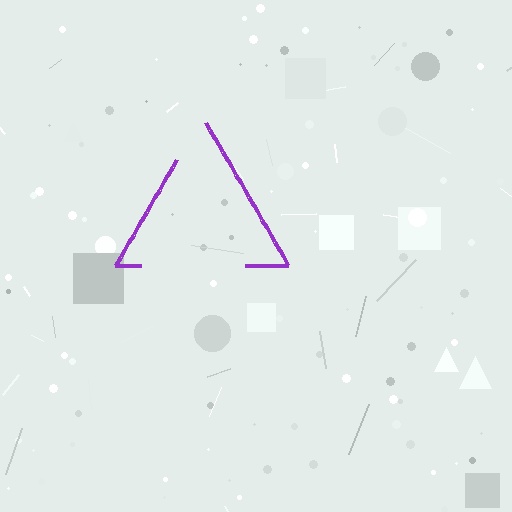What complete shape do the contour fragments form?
The contour fragments form a triangle.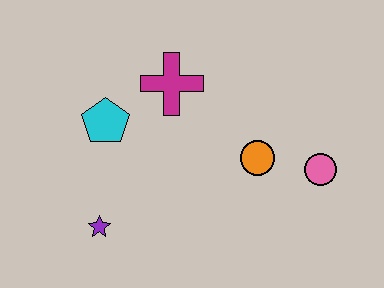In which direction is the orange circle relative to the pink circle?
The orange circle is to the left of the pink circle.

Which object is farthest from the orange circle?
The purple star is farthest from the orange circle.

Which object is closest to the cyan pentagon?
The magenta cross is closest to the cyan pentagon.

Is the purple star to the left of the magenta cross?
Yes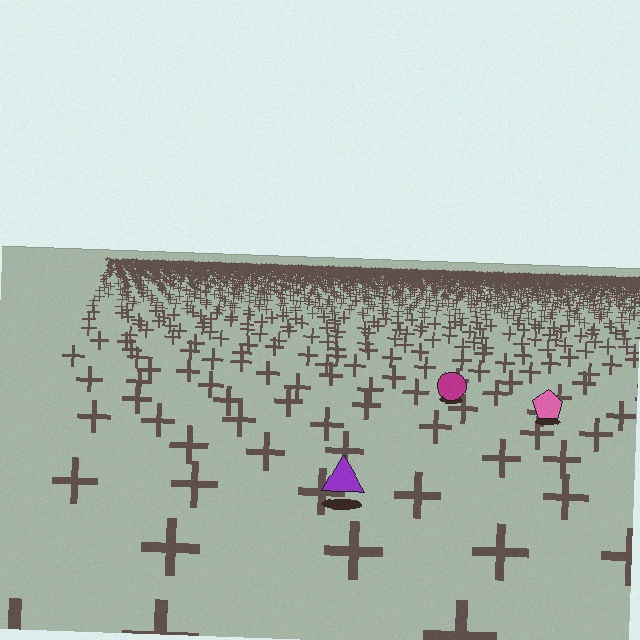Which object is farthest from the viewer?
The magenta circle is farthest from the viewer. It appears smaller and the ground texture around it is denser.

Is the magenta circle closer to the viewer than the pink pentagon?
No. The pink pentagon is closer — you can tell from the texture gradient: the ground texture is coarser near it.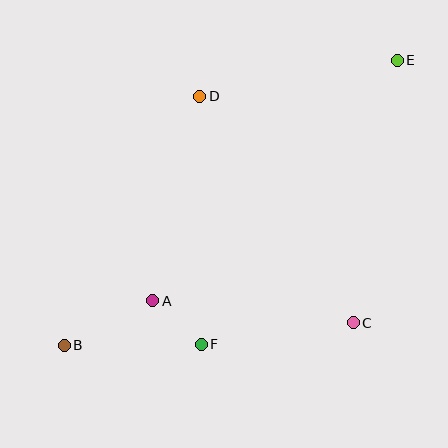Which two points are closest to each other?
Points A and F are closest to each other.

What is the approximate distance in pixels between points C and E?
The distance between C and E is approximately 266 pixels.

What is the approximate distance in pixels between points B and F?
The distance between B and F is approximately 137 pixels.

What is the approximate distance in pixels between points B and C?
The distance between B and C is approximately 290 pixels.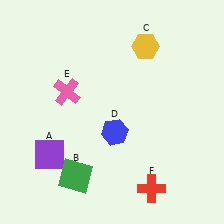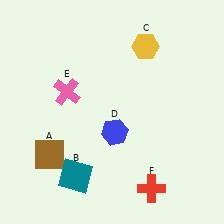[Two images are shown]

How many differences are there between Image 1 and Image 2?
There are 2 differences between the two images.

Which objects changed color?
A changed from purple to brown. B changed from green to teal.